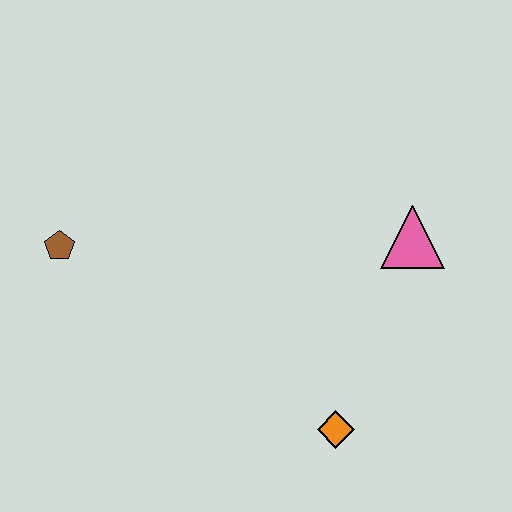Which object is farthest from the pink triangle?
The brown pentagon is farthest from the pink triangle.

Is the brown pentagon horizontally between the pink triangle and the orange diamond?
No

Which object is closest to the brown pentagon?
The orange diamond is closest to the brown pentagon.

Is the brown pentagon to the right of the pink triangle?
No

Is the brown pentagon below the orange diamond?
No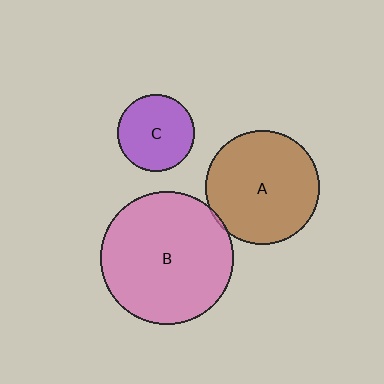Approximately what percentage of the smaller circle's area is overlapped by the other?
Approximately 5%.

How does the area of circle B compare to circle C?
Approximately 3.0 times.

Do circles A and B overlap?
Yes.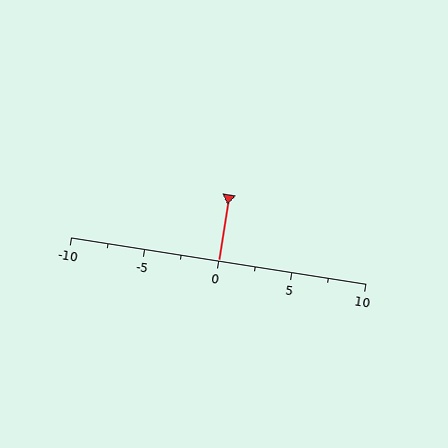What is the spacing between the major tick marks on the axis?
The major ticks are spaced 5 apart.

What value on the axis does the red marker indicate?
The marker indicates approximately 0.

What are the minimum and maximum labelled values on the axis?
The axis runs from -10 to 10.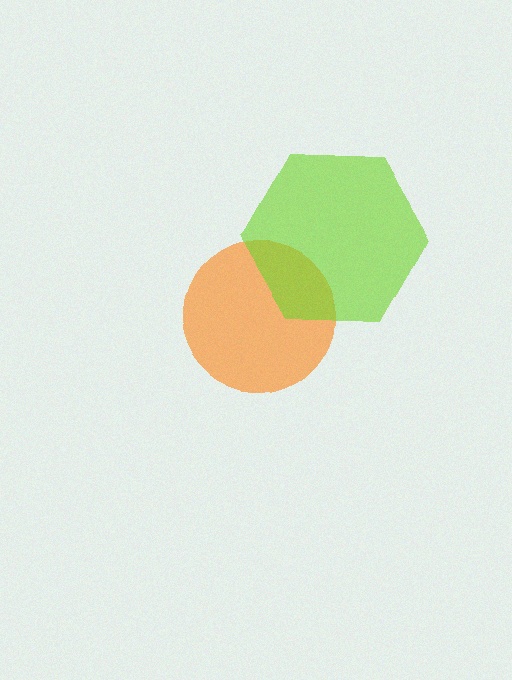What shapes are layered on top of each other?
The layered shapes are: an orange circle, a lime hexagon.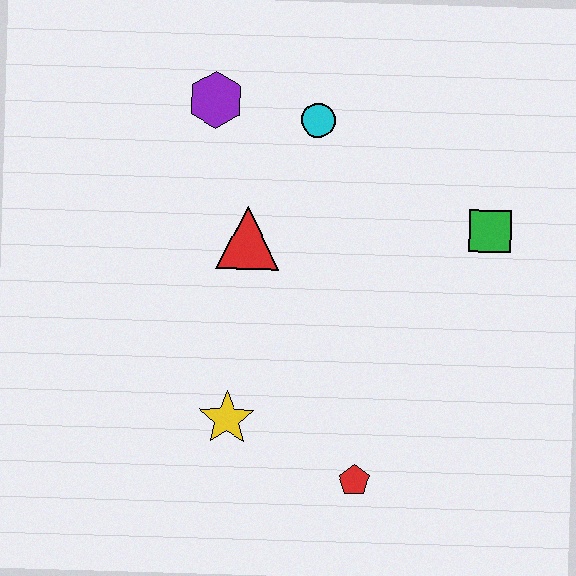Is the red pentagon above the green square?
No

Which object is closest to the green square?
The cyan circle is closest to the green square.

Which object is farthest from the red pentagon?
The purple hexagon is farthest from the red pentagon.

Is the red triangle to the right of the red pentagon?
No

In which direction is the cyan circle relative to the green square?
The cyan circle is to the left of the green square.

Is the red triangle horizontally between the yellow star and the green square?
Yes